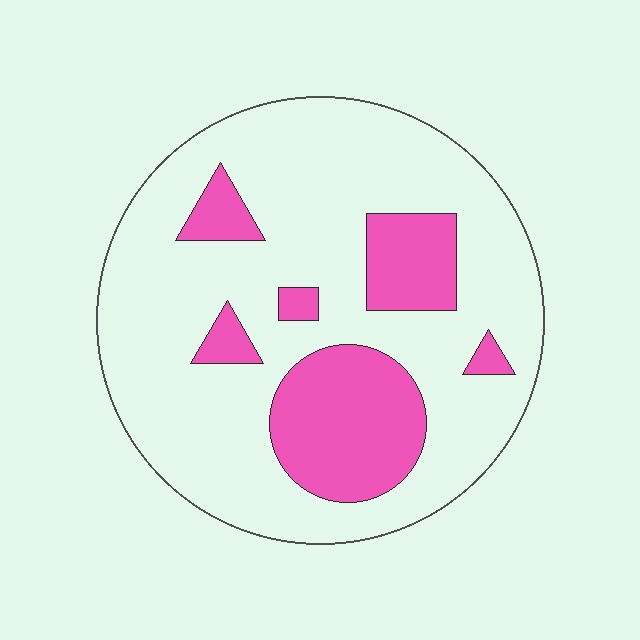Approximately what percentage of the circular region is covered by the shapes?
Approximately 25%.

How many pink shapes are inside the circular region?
6.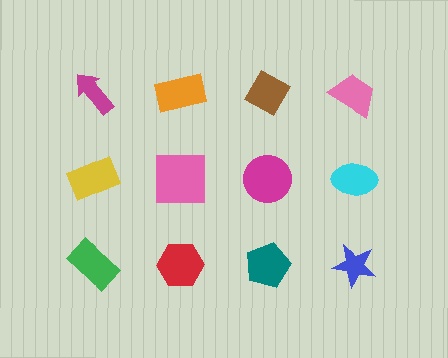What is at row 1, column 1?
A magenta arrow.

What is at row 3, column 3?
A teal pentagon.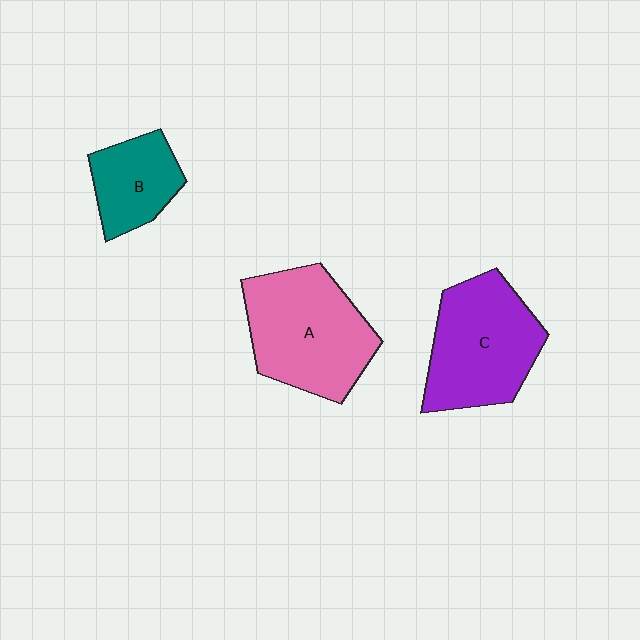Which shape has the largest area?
Shape A (pink).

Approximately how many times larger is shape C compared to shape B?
Approximately 1.8 times.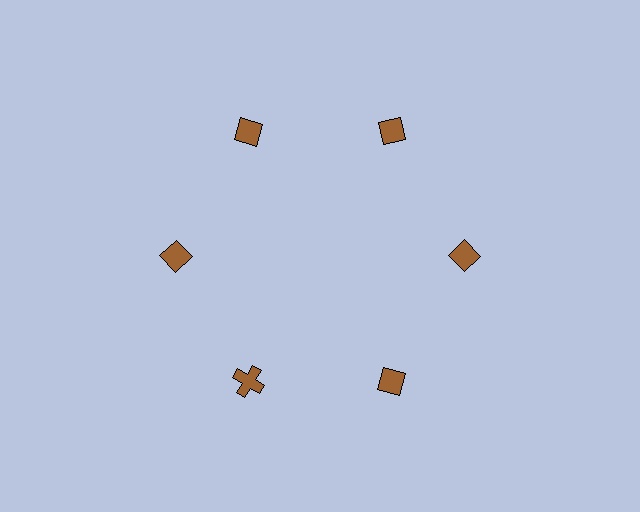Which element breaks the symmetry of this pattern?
The brown cross at roughly the 7 o'clock position breaks the symmetry. All other shapes are brown diamonds.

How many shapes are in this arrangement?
There are 6 shapes arranged in a ring pattern.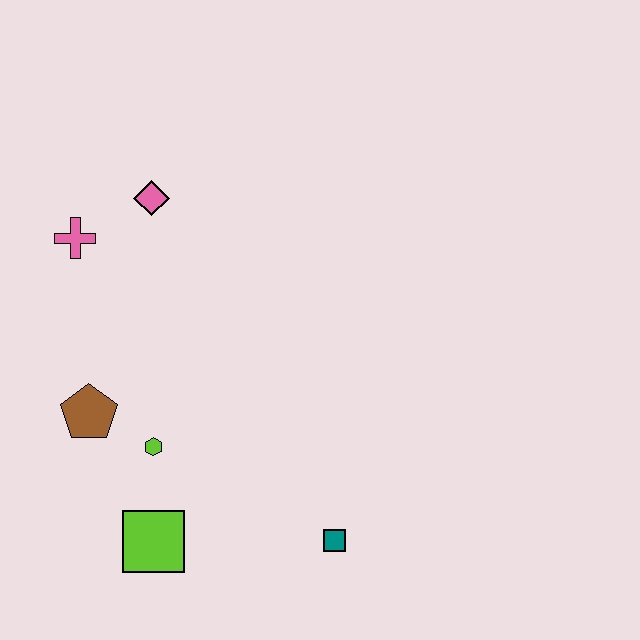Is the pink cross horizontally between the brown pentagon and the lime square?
No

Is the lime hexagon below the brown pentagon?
Yes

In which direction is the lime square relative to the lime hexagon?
The lime square is below the lime hexagon.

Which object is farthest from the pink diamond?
The teal square is farthest from the pink diamond.